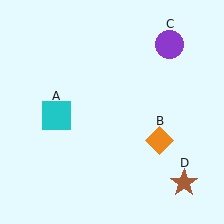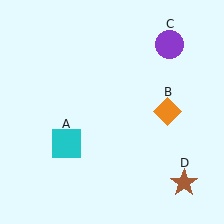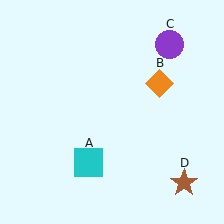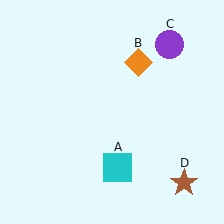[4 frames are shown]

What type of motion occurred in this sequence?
The cyan square (object A), orange diamond (object B) rotated counterclockwise around the center of the scene.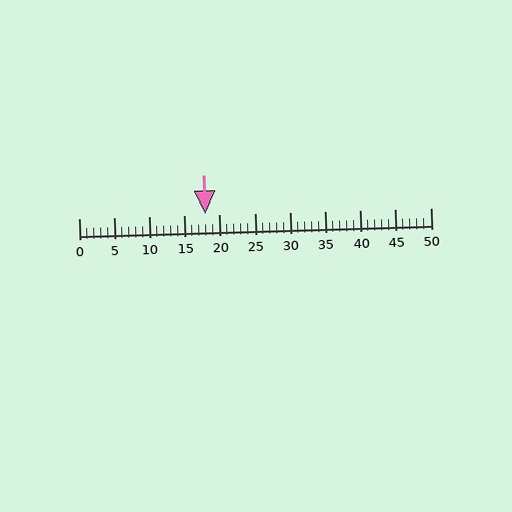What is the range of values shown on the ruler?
The ruler shows values from 0 to 50.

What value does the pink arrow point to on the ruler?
The pink arrow points to approximately 18.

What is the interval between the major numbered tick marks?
The major tick marks are spaced 5 units apart.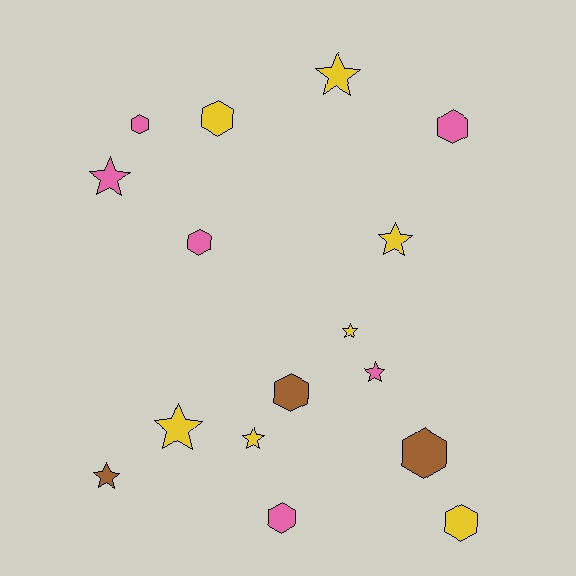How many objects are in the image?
There are 16 objects.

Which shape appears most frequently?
Hexagon, with 8 objects.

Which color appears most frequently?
Yellow, with 7 objects.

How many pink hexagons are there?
There are 4 pink hexagons.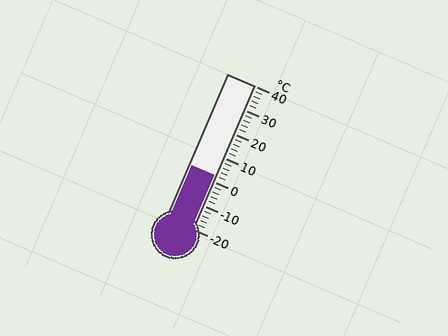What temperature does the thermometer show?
The thermometer shows approximately 2°C.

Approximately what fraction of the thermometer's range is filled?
The thermometer is filled to approximately 35% of its range.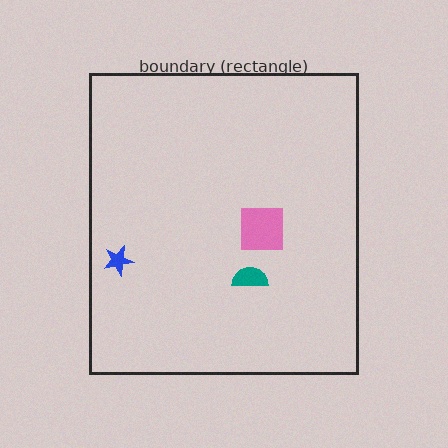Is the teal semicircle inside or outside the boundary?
Inside.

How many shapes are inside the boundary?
3 inside, 0 outside.